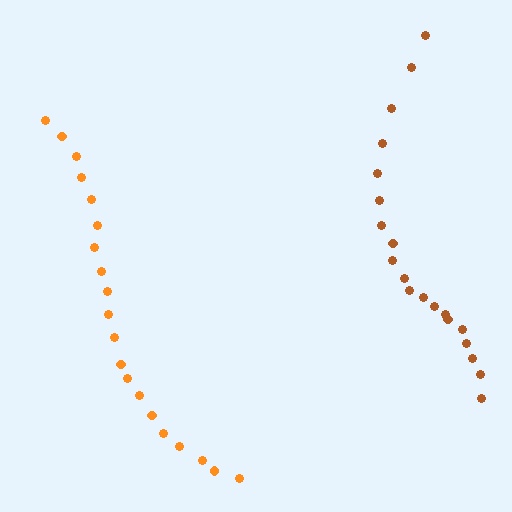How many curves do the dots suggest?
There are 2 distinct paths.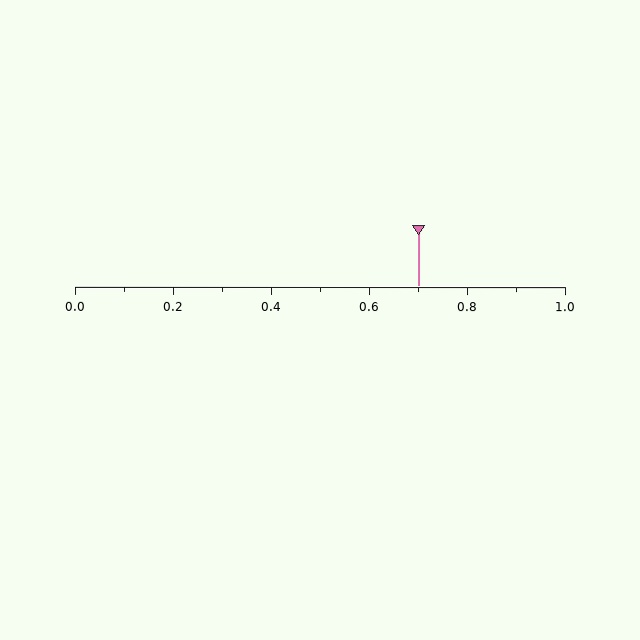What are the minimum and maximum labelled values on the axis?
The axis runs from 0.0 to 1.0.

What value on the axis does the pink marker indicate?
The marker indicates approximately 0.7.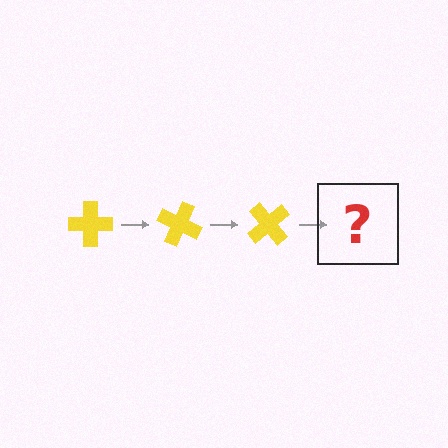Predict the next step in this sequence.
The next step is a yellow cross rotated 75 degrees.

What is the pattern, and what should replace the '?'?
The pattern is that the cross rotates 25 degrees each step. The '?' should be a yellow cross rotated 75 degrees.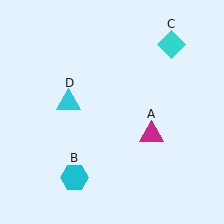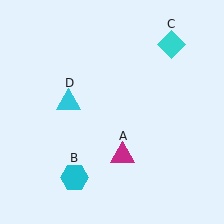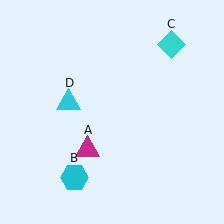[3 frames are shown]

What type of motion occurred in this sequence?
The magenta triangle (object A) rotated clockwise around the center of the scene.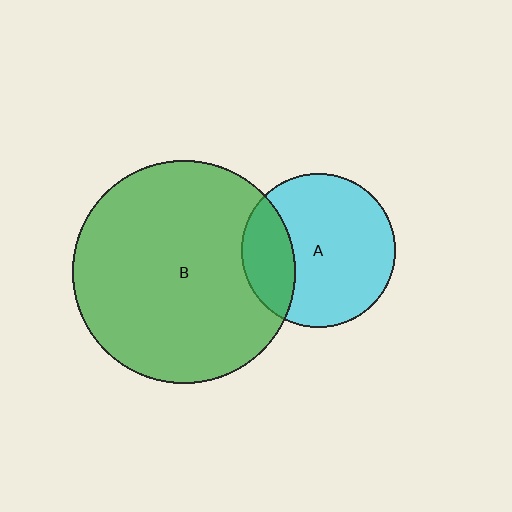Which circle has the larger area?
Circle B (green).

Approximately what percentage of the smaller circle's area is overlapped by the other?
Approximately 25%.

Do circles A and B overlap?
Yes.